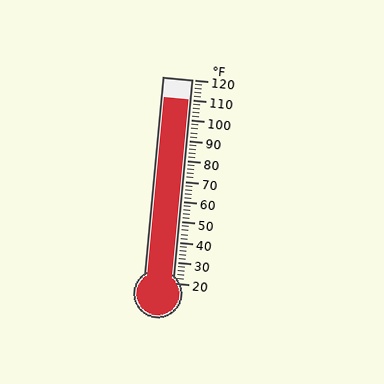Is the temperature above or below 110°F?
The temperature is at 110°F.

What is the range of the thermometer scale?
The thermometer scale ranges from 20°F to 120°F.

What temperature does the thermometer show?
The thermometer shows approximately 110°F.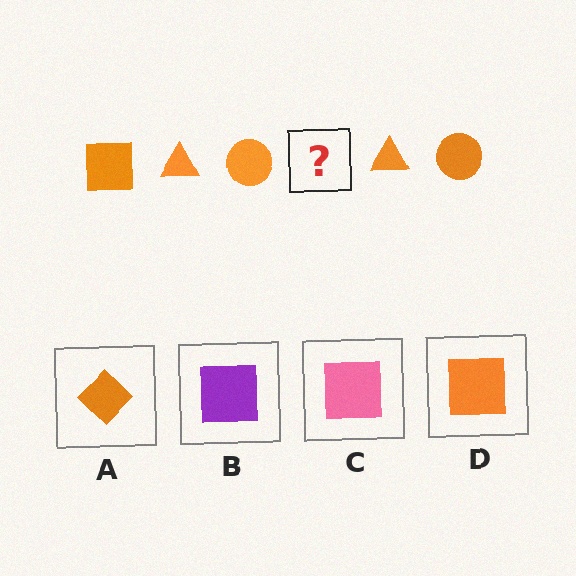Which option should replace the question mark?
Option D.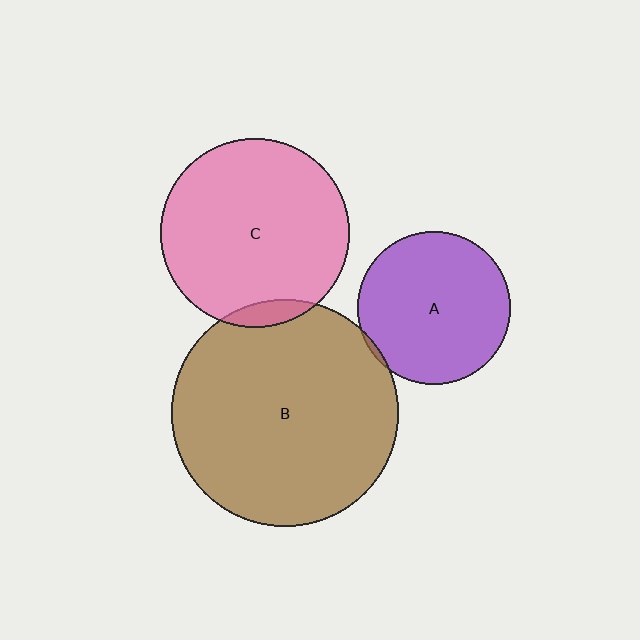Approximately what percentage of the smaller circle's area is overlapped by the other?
Approximately 5%.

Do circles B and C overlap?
Yes.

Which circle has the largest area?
Circle B (brown).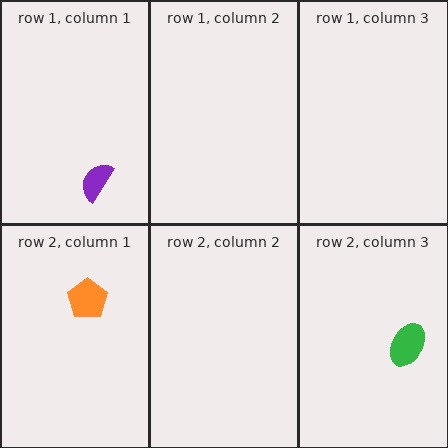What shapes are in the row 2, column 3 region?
The green ellipse.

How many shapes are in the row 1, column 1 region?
1.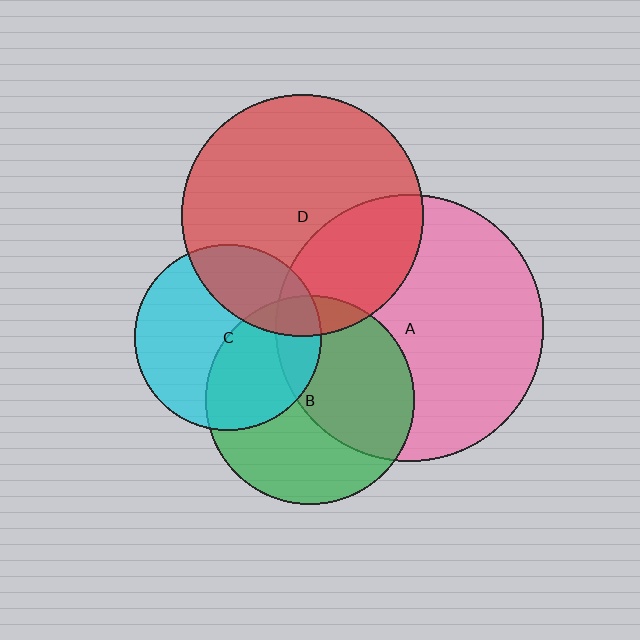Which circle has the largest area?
Circle A (pink).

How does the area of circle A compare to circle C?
Approximately 2.0 times.